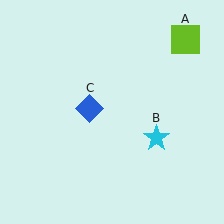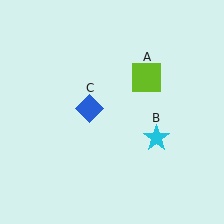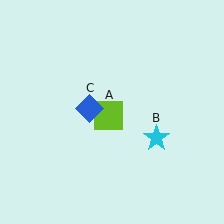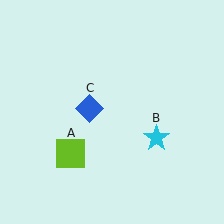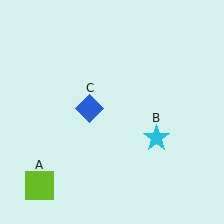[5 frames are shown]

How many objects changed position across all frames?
1 object changed position: lime square (object A).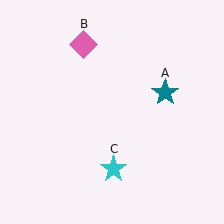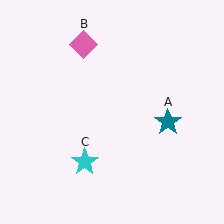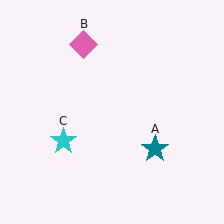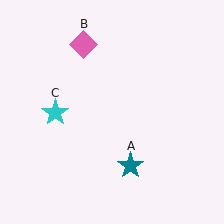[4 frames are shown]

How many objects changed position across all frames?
2 objects changed position: teal star (object A), cyan star (object C).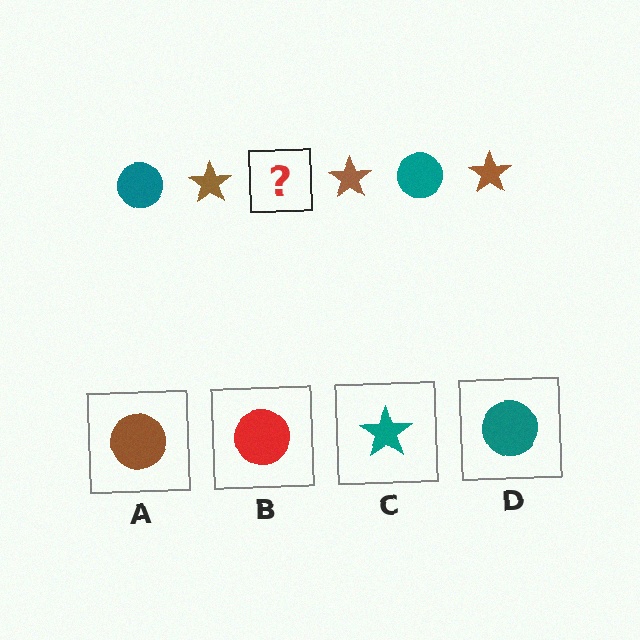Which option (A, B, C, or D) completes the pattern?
D.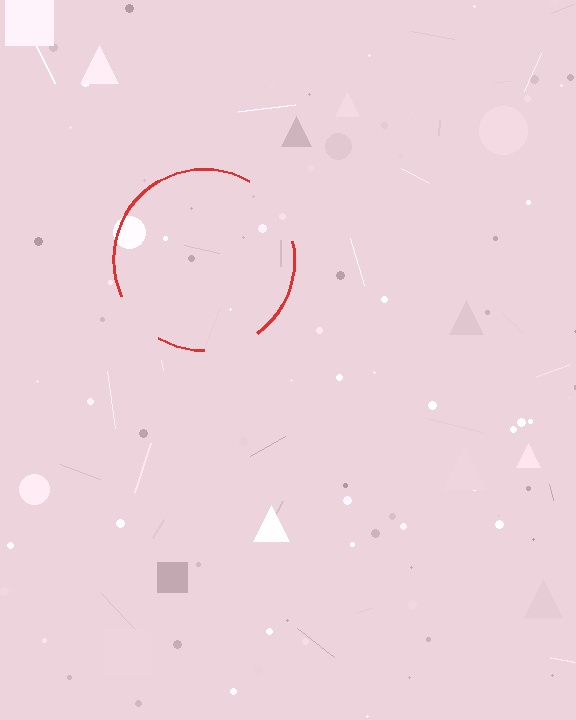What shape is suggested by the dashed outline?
The dashed outline suggests a circle.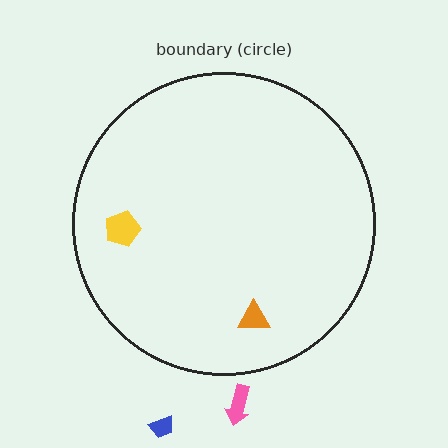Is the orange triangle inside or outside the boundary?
Inside.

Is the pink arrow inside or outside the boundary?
Outside.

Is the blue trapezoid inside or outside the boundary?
Outside.